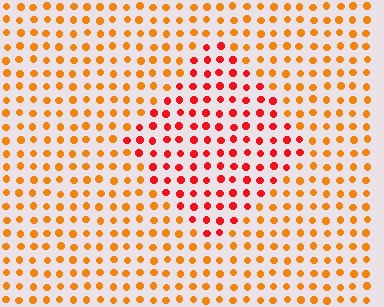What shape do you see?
I see a diamond.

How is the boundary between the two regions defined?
The boundary is defined purely by a slight shift in hue (about 35 degrees). Spacing, size, and orientation are identical on both sides.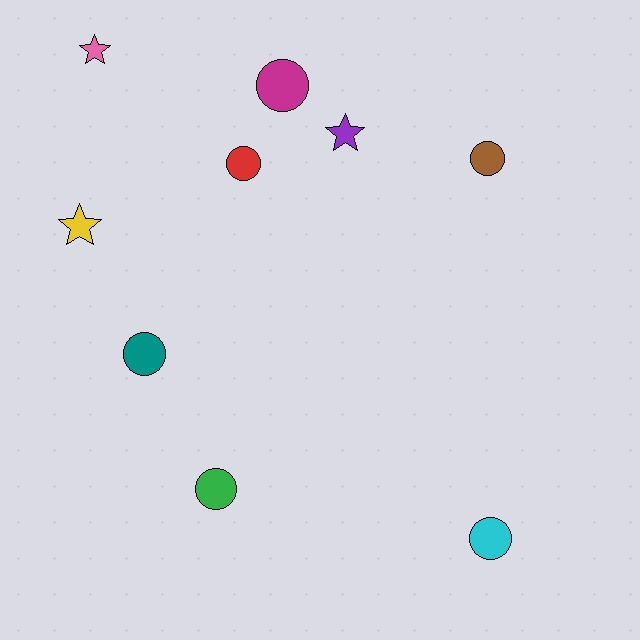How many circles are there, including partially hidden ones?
There are 6 circles.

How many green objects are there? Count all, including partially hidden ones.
There is 1 green object.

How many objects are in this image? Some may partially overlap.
There are 9 objects.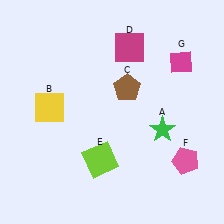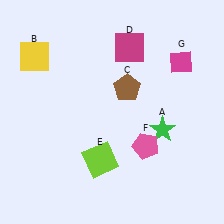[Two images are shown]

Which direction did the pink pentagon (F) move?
The pink pentagon (F) moved left.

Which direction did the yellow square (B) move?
The yellow square (B) moved up.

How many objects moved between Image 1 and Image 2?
2 objects moved between the two images.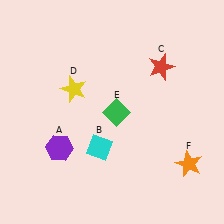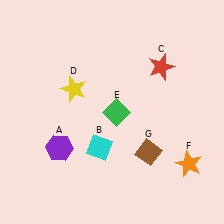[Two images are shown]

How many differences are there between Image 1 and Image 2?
There is 1 difference between the two images.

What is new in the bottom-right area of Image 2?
A brown diamond (G) was added in the bottom-right area of Image 2.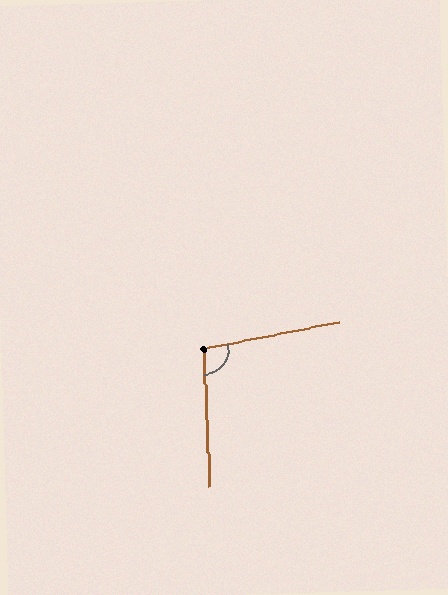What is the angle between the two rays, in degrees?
Approximately 98 degrees.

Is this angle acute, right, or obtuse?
It is obtuse.